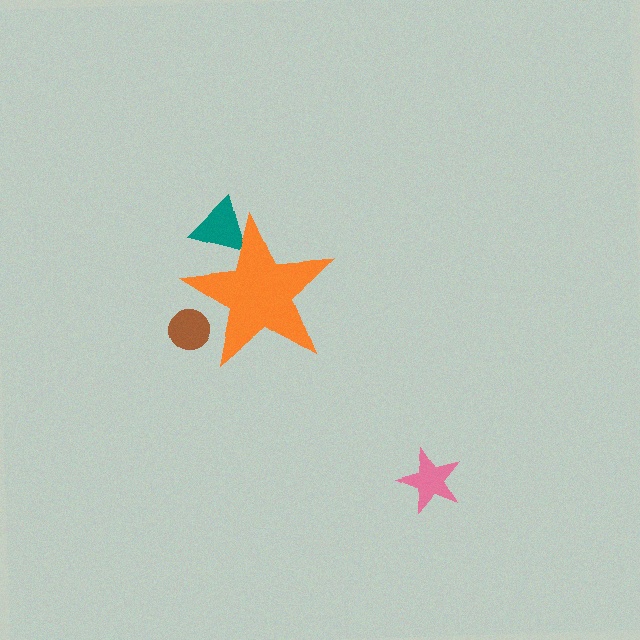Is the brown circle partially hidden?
Yes, the brown circle is partially hidden behind the orange star.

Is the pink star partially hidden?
No, the pink star is fully visible.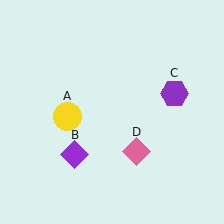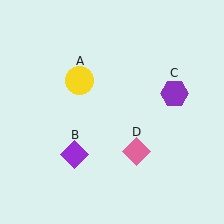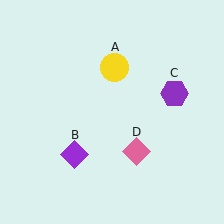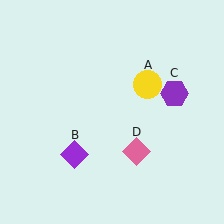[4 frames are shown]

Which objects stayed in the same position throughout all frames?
Purple diamond (object B) and purple hexagon (object C) and pink diamond (object D) remained stationary.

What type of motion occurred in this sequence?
The yellow circle (object A) rotated clockwise around the center of the scene.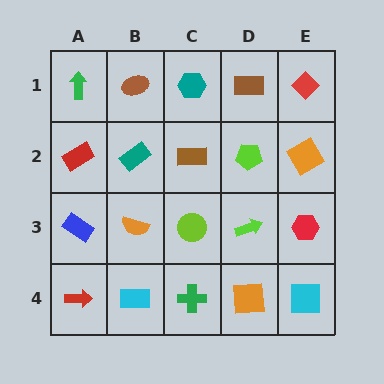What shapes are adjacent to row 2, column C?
A teal hexagon (row 1, column C), a lime circle (row 3, column C), a teal rectangle (row 2, column B), a lime pentagon (row 2, column D).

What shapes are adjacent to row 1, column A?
A red rectangle (row 2, column A), a brown ellipse (row 1, column B).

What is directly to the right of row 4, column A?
A cyan rectangle.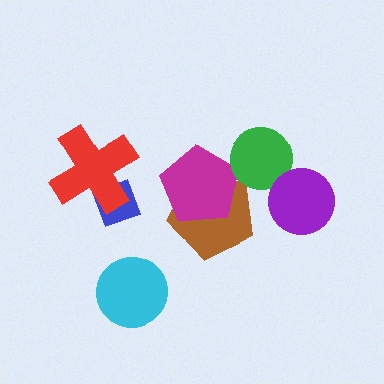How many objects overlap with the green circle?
0 objects overlap with the green circle.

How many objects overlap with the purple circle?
0 objects overlap with the purple circle.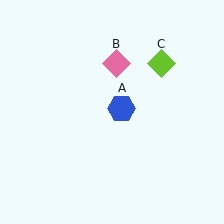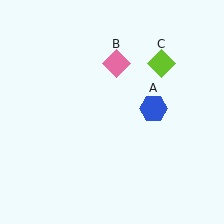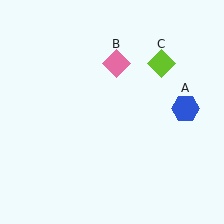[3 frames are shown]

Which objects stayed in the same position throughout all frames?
Pink diamond (object B) and lime diamond (object C) remained stationary.